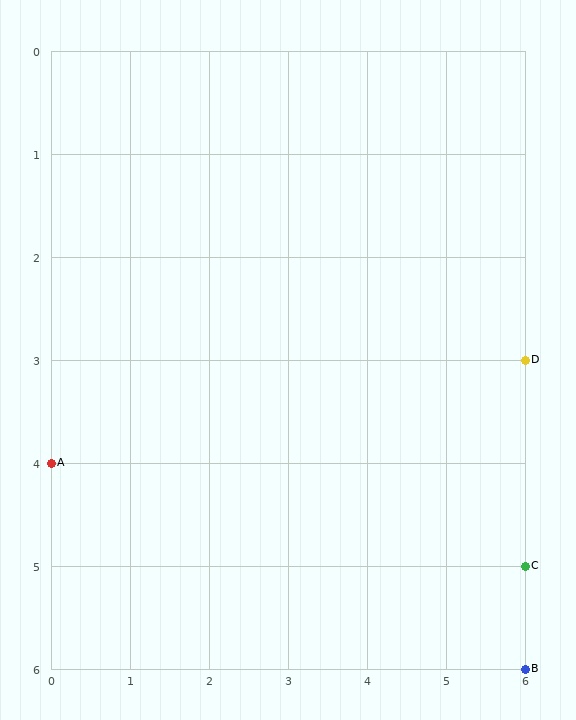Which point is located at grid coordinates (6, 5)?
Point C is at (6, 5).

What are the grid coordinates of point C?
Point C is at grid coordinates (6, 5).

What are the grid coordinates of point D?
Point D is at grid coordinates (6, 3).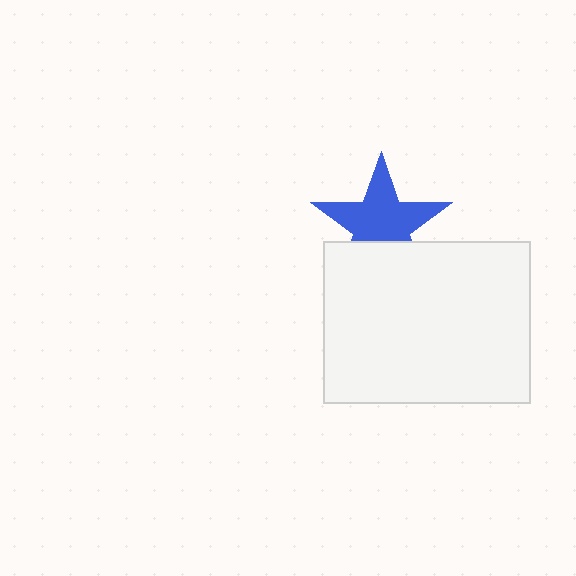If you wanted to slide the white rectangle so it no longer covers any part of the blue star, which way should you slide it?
Slide it down — that is the most direct way to separate the two shapes.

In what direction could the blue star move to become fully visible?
The blue star could move up. That would shift it out from behind the white rectangle entirely.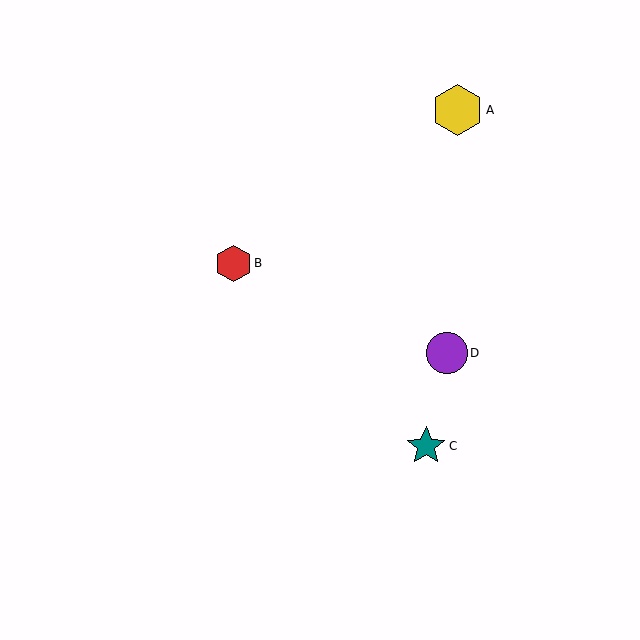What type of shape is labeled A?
Shape A is a yellow hexagon.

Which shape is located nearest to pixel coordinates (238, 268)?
The red hexagon (labeled B) at (233, 263) is nearest to that location.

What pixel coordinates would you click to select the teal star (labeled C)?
Click at (426, 446) to select the teal star C.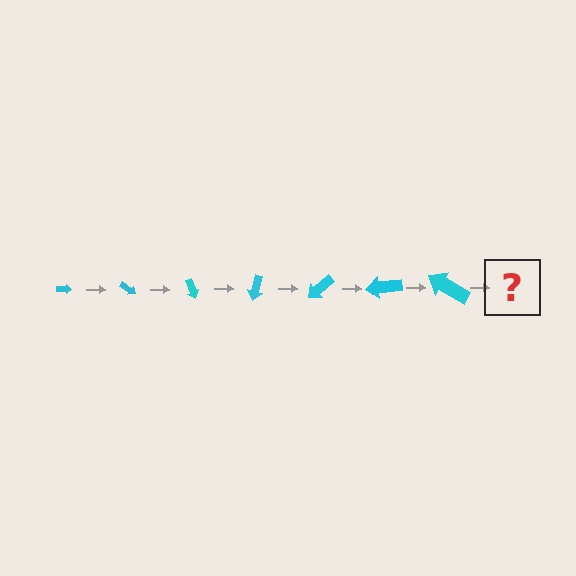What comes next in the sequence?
The next element should be an arrow, larger than the previous one and rotated 245 degrees from the start.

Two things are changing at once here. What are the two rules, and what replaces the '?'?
The two rules are that the arrow grows larger each step and it rotates 35 degrees each step. The '?' should be an arrow, larger than the previous one and rotated 245 degrees from the start.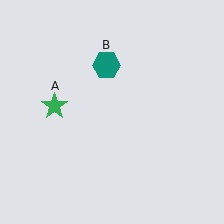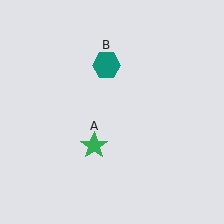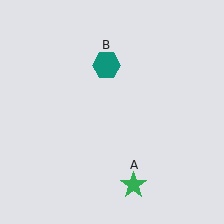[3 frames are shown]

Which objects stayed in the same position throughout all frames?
Teal hexagon (object B) remained stationary.